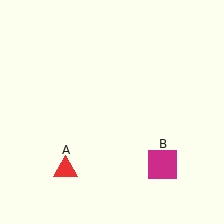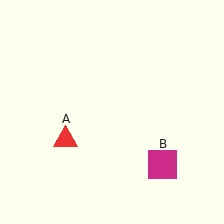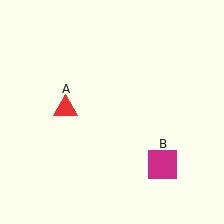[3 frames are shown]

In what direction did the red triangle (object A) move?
The red triangle (object A) moved up.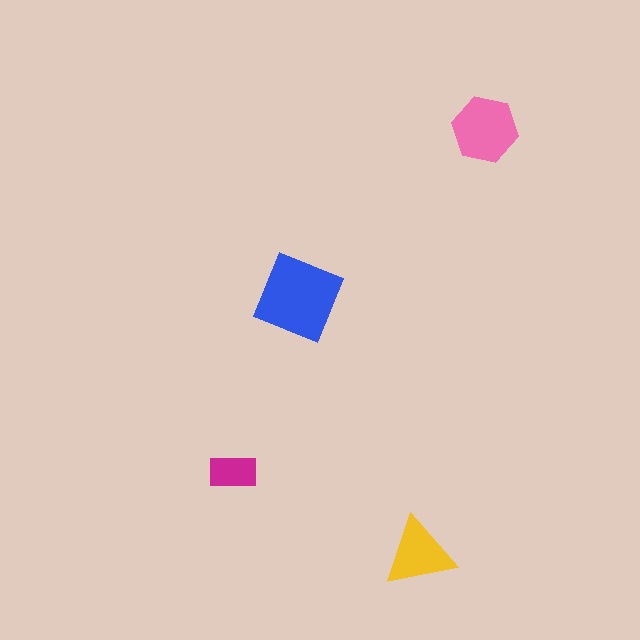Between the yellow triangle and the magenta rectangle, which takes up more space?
The yellow triangle.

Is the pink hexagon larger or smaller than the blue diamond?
Smaller.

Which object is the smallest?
The magenta rectangle.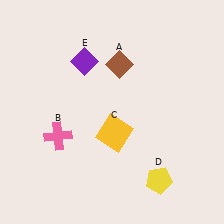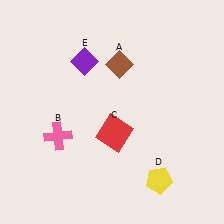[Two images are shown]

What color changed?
The square (C) changed from yellow in Image 1 to red in Image 2.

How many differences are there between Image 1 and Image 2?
There is 1 difference between the two images.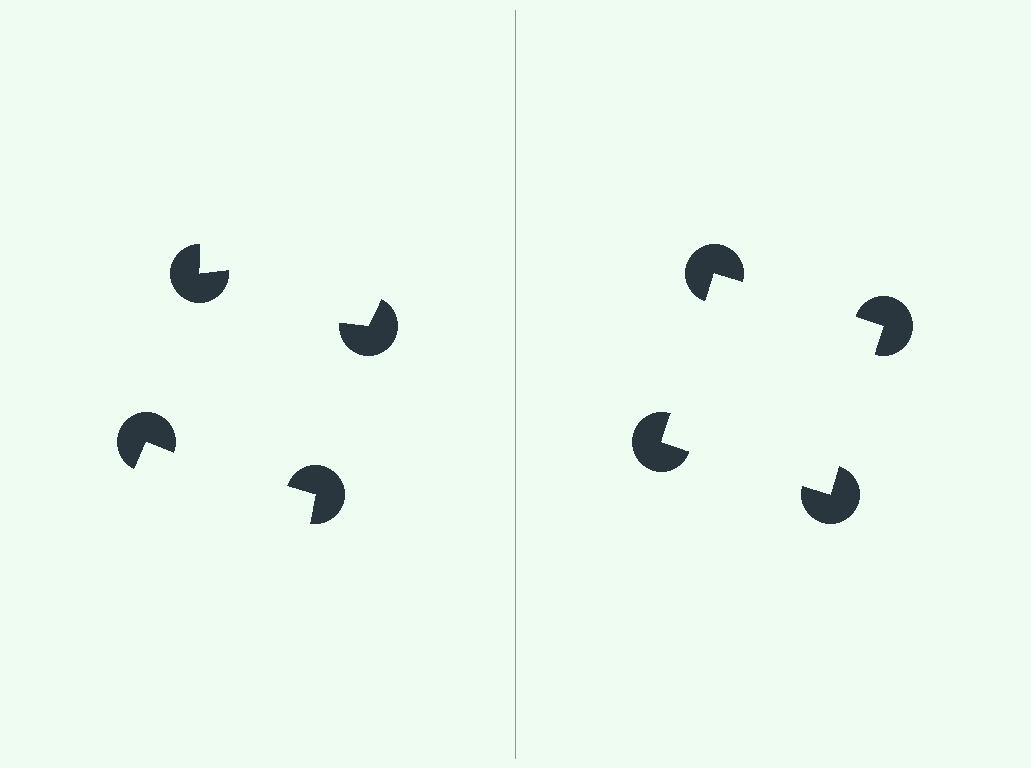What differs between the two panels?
The pac-man discs are positioned identically on both sides; only the wedge orientations differ. On the right they align to a square; on the left they are misaligned.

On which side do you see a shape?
An illusory square appears on the right side. On the left side the wedge cuts are rotated, so no coherent shape forms.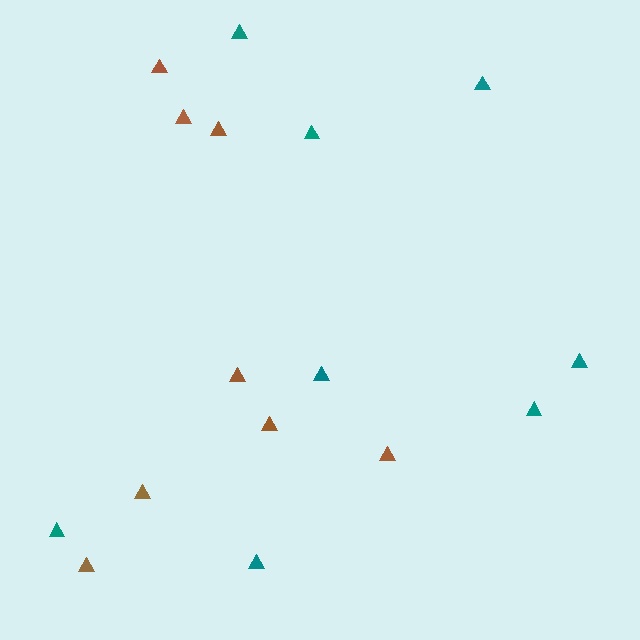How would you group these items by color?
There are 2 groups: one group of brown triangles (8) and one group of teal triangles (8).